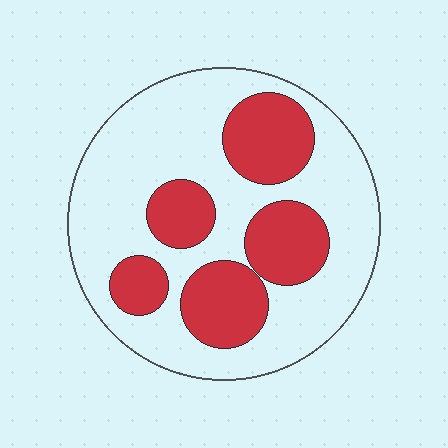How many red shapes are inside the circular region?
5.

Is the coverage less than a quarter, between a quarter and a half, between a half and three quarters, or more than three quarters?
Between a quarter and a half.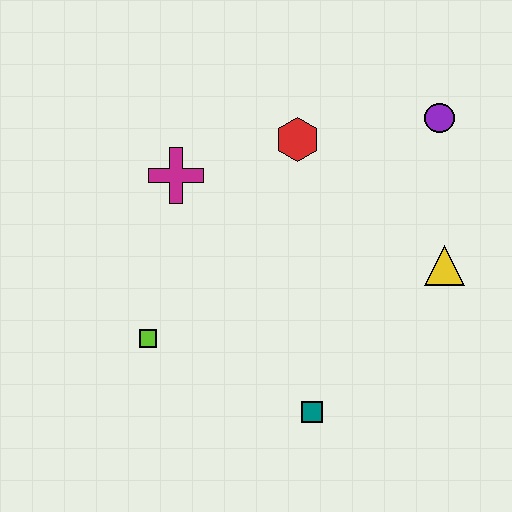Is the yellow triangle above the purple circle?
No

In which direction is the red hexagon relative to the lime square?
The red hexagon is above the lime square.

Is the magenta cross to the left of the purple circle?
Yes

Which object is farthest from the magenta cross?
The yellow triangle is farthest from the magenta cross.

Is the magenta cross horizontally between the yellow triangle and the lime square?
Yes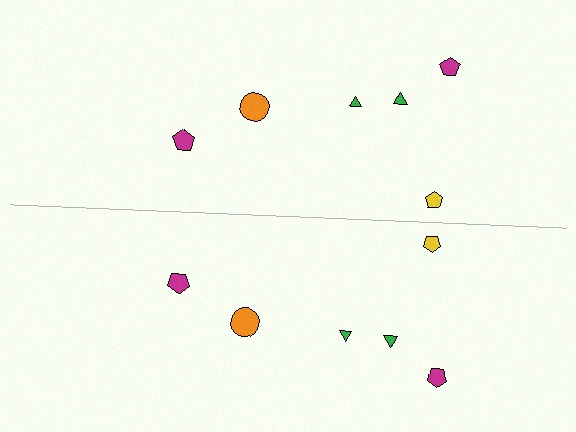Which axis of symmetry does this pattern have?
The pattern has a horizontal axis of symmetry running through the center of the image.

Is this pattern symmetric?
Yes, this pattern has bilateral (reflection) symmetry.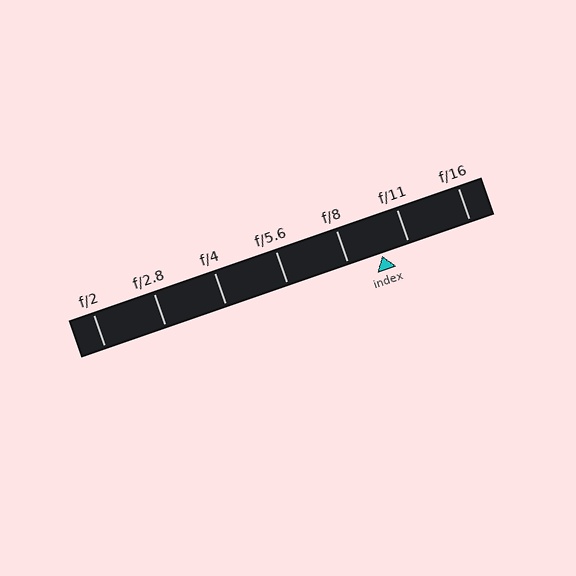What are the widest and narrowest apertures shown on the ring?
The widest aperture shown is f/2 and the narrowest is f/16.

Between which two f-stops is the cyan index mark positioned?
The index mark is between f/8 and f/11.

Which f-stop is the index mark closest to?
The index mark is closest to f/11.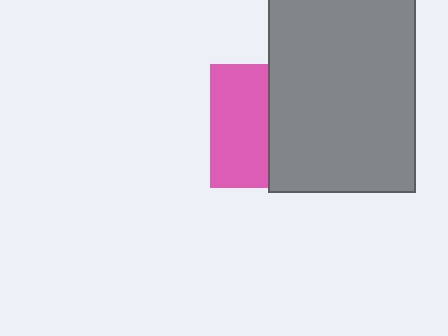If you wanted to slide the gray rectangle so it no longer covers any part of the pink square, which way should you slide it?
Slide it right — that is the most direct way to separate the two shapes.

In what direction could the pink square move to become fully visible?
The pink square could move left. That would shift it out from behind the gray rectangle entirely.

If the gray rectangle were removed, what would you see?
You would see the complete pink square.